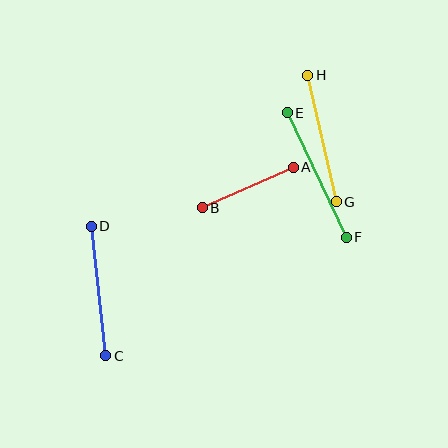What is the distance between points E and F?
The distance is approximately 138 pixels.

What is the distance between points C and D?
The distance is approximately 130 pixels.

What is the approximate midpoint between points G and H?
The midpoint is at approximately (322, 138) pixels.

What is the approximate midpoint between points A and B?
The midpoint is at approximately (248, 187) pixels.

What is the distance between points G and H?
The distance is approximately 130 pixels.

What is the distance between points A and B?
The distance is approximately 100 pixels.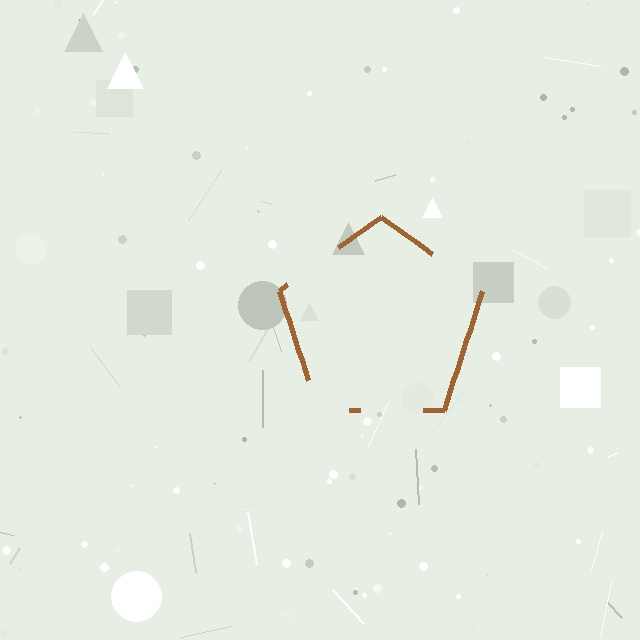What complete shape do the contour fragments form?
The contour fragments form a pentagon.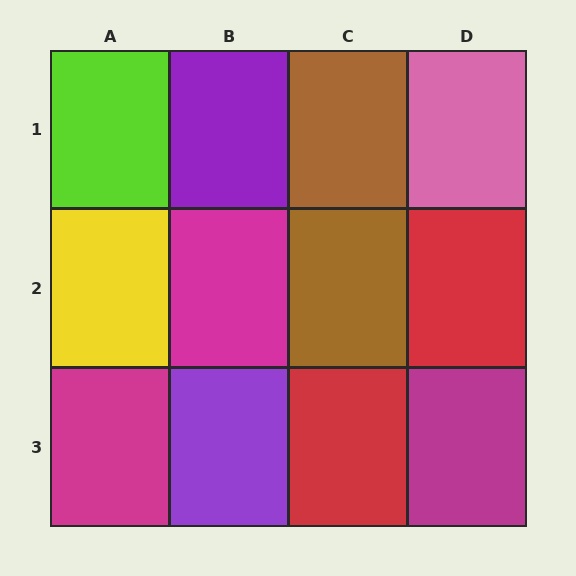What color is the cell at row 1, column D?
Pink.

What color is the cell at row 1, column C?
Brown.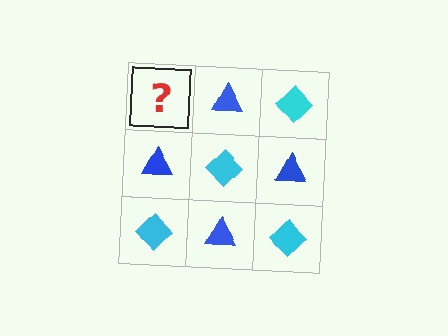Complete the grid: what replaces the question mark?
The question mark should be replaced with a cyan diamond.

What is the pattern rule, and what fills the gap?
The rule is that it alternates cyan diamond and blue triangle in a checkerboard pattern. The gap should be filled with a cyan diamond.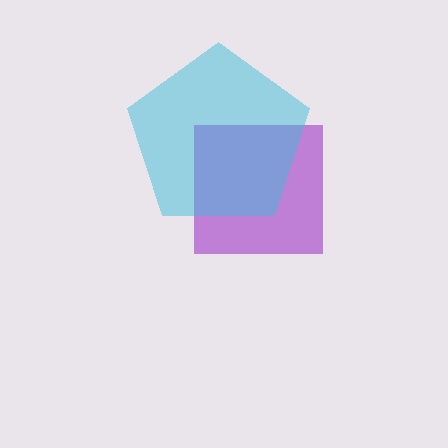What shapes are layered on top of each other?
The layered shapes are: a purple square, a cyan pentagon.